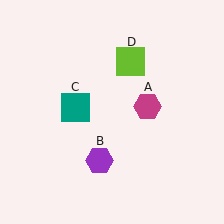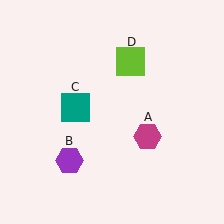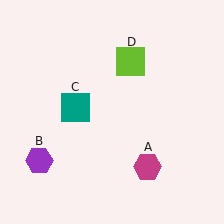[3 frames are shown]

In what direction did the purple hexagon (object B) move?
The purple hexagon (object B) moved left.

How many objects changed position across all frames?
2 objects changed position: magenta hexagon (object A), purple hexagon (object B).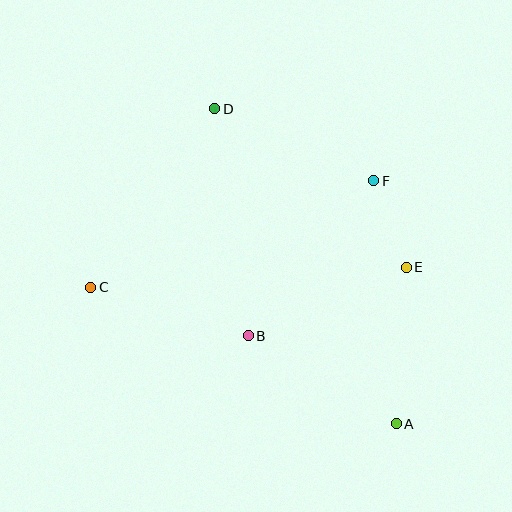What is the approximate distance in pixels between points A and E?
The distance between A and E is approximately 157 pixels.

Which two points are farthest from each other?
Points A and D are farthest from each other.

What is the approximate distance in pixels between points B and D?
The distance between B and D is approximately 229 pixels.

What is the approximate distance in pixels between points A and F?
The distance between A and F is approximately 244 pixels.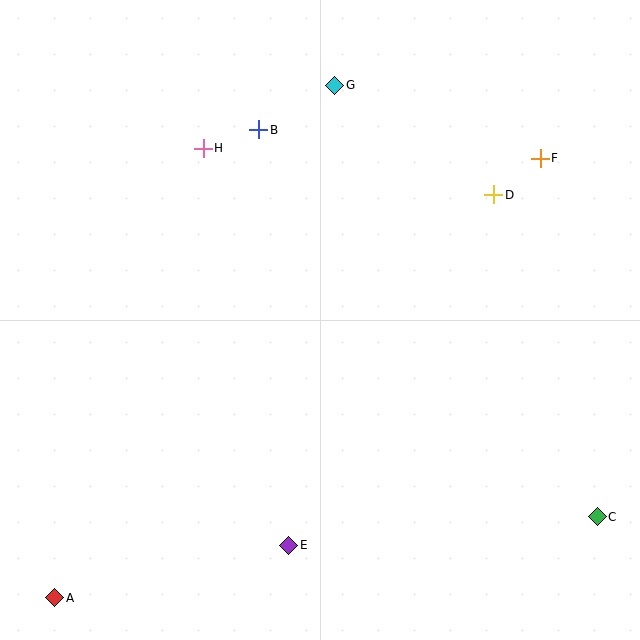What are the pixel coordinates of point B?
Point B is at (259, 130).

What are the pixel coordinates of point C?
Point C is at (597, 517).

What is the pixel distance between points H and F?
The distance between H and F is 337 pixels.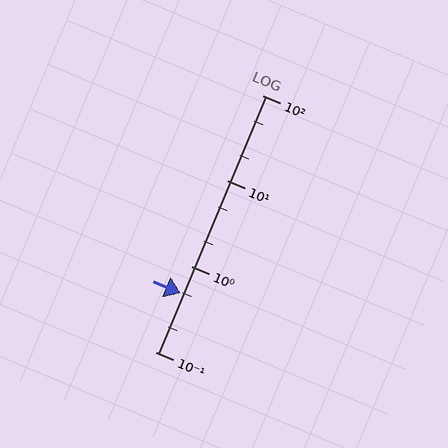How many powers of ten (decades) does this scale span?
The scale spans 3 decades, from 0.1 to 100.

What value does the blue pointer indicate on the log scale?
The pointer indicates approximately 0.48.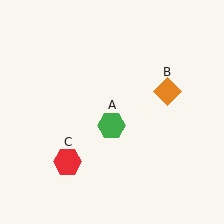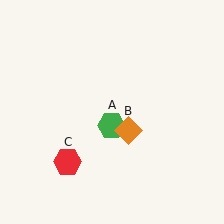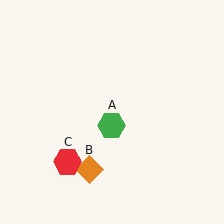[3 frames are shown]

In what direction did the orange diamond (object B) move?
The orange diamond (object B) moved down and to the left.